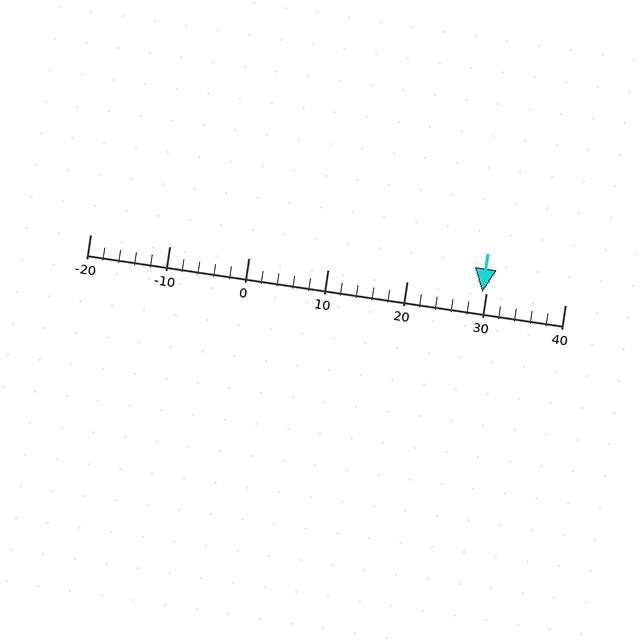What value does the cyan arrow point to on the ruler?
The cyan arrow points to approximately 30.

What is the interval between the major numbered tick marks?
The major tick marks are spaced 10 units apart.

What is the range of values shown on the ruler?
The ruler shows values from -20 to 40.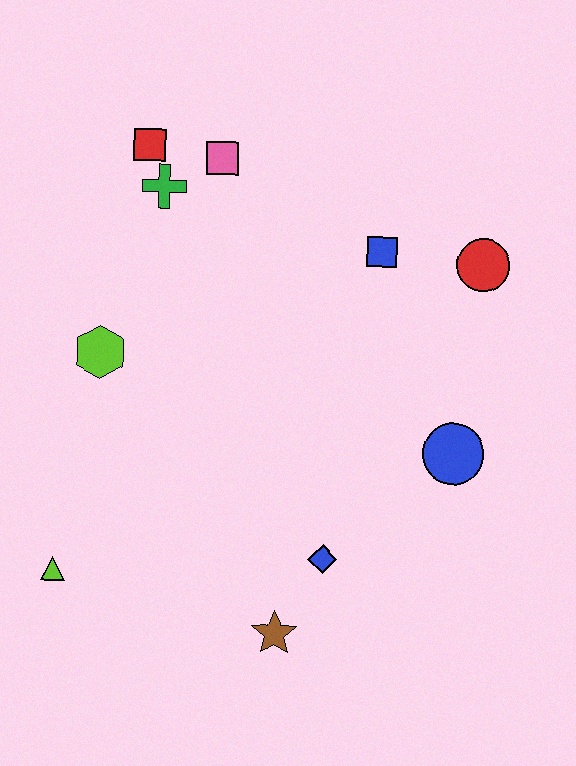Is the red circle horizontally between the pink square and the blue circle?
No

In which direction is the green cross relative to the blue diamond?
The green cross is above the blue diamond.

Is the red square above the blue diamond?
Yes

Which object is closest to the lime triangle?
The lime hexagon is closest to the lime triangle.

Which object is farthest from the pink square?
The brown star is farthest from the pink square.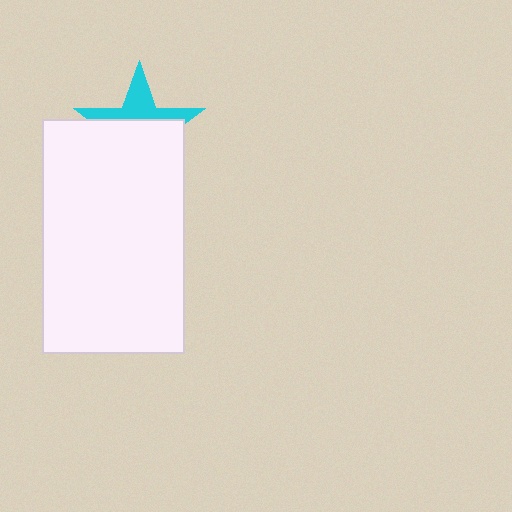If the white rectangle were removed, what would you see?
You would see the complete cyan star.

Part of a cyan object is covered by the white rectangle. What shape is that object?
It is a star.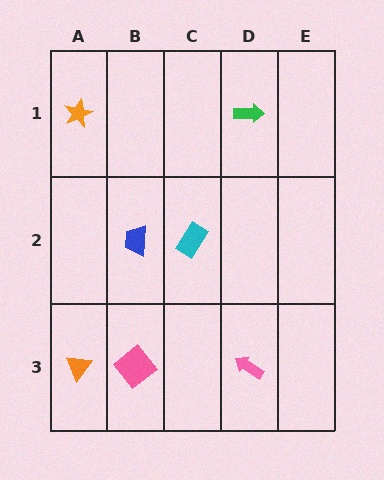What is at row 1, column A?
An orange star.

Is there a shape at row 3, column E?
No, that cell is empty.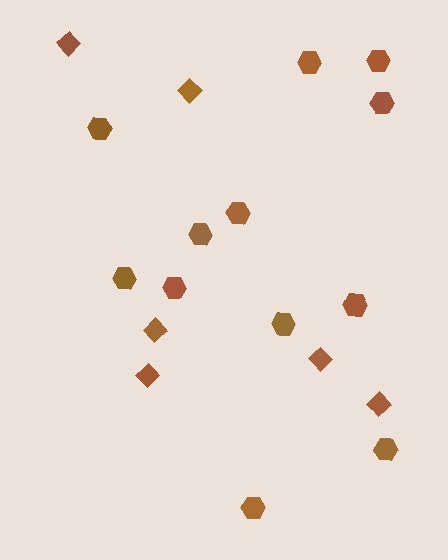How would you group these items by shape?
There are 2 groups: one group of diamonds (6) and one group of hexagons (12).